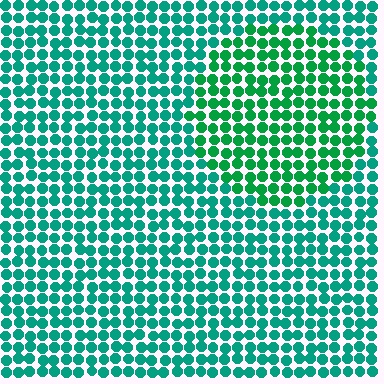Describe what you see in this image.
The image is filled with small teal elements in a uniform arrangement. A circle-shaped region is visible where the elements are tinted to a slightly different hue, forming a subtle color boundary.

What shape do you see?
I see a circle.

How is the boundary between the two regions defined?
The boundary is defined purely by a slight shift in hue (about 26 degrees). Spacing, size, and orientation are identical on both sides.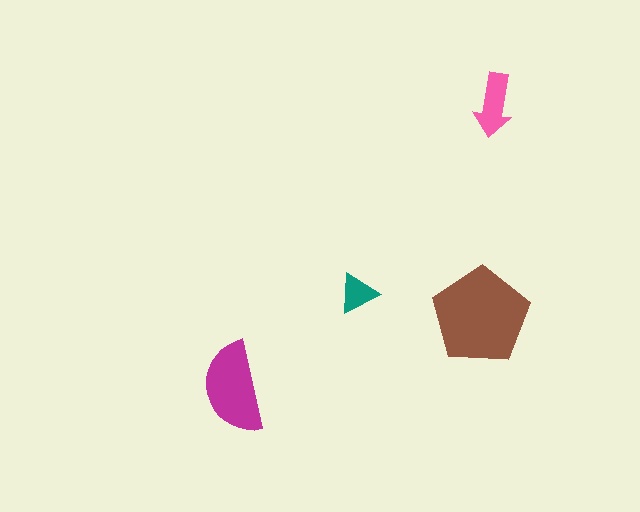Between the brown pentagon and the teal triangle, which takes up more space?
The brown pentagon.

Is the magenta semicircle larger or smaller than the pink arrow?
Larger.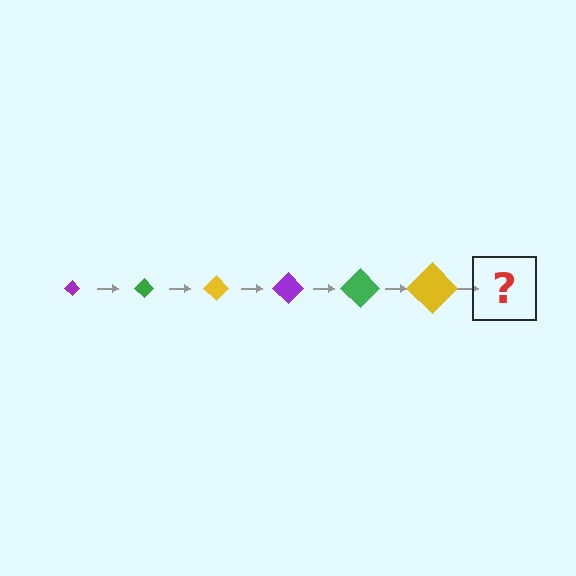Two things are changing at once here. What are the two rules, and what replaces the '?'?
The two rules are that the diamond grows larger each step and the color cycles through purple, green, and yellow. The '?' should be a purple diamond, larger than the previous one.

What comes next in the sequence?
The next element should be a purple diamond, larger than the previous one.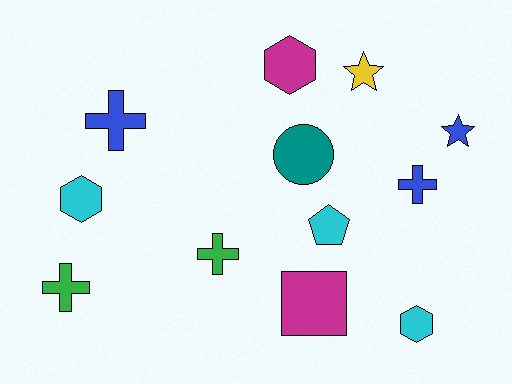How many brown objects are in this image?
There are no brown objects.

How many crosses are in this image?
There are 4 crosses.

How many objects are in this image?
There are 12 objects.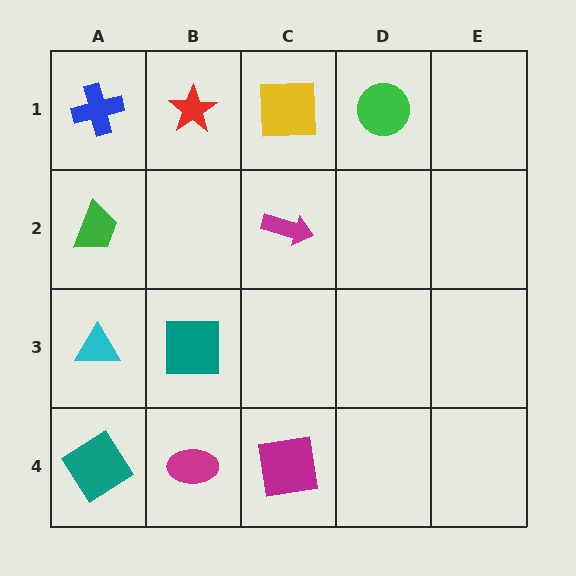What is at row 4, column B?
A magenta ellipse.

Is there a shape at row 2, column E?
No, that cell is empty.